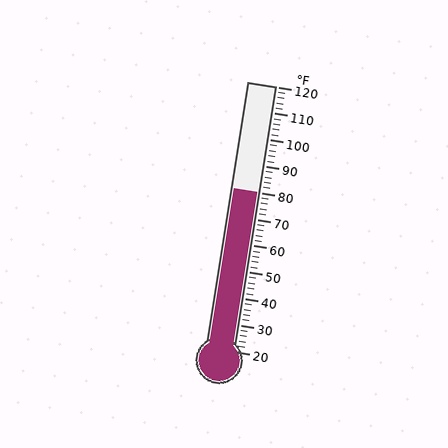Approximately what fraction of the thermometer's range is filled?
The thermometer is filled to approximately 60% of its range.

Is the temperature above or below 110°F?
The temperature is below 110°F.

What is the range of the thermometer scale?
The thermometer scale ranges from 20°F to 120°F.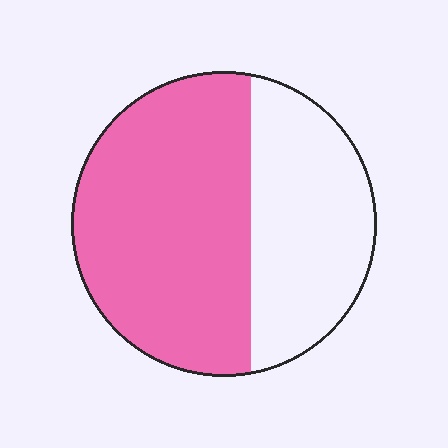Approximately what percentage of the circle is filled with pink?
Approximately 60%.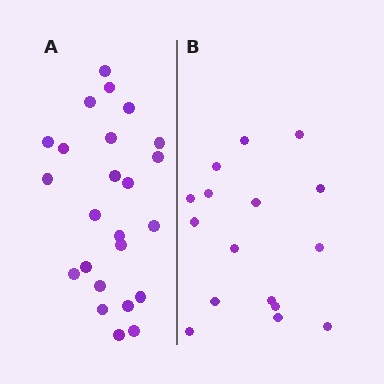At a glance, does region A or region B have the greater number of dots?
Region A (the left region) has more dots.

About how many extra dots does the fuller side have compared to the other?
Region A has roughly 8 or so more dots than region B.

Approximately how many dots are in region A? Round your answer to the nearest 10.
About 20 dots. (The exact count is 24, which rounds to 20.)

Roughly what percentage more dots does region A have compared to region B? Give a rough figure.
About 50% more.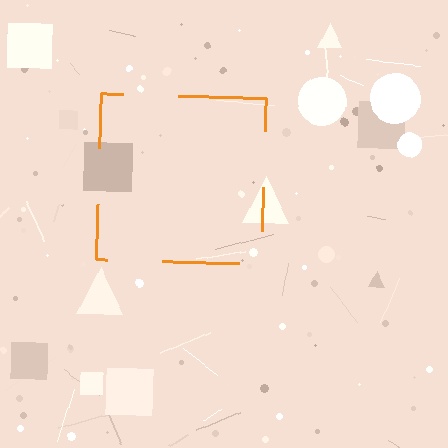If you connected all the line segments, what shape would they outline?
They would outline a square.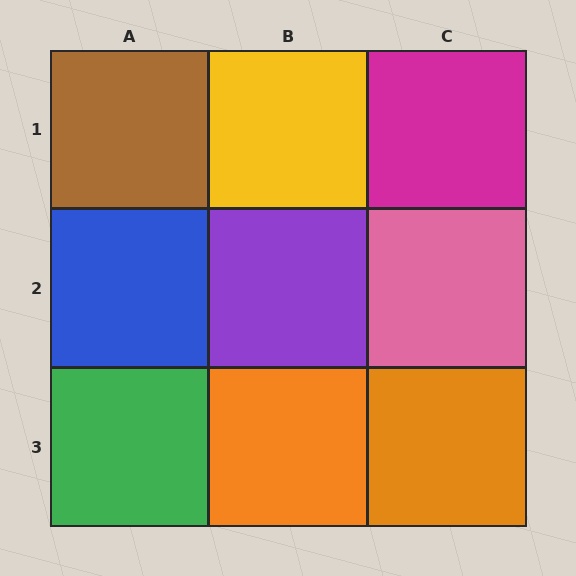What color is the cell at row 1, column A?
Brown.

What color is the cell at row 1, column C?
Magenta.